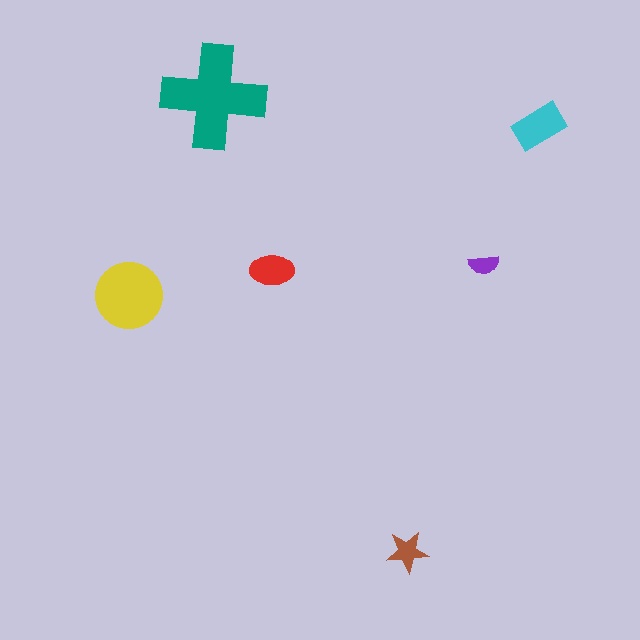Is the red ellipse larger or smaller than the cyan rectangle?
Smaller.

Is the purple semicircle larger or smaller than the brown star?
Smaller.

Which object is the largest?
The teal cross.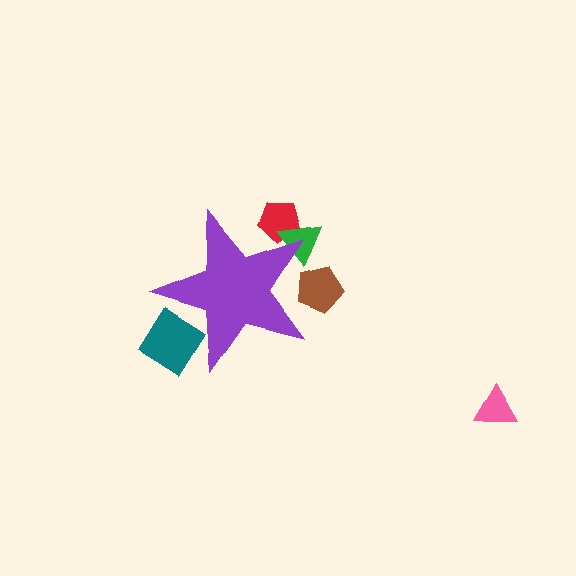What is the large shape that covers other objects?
A purple star.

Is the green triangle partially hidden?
Yes, the green triangle is partially hidden behind the purple star.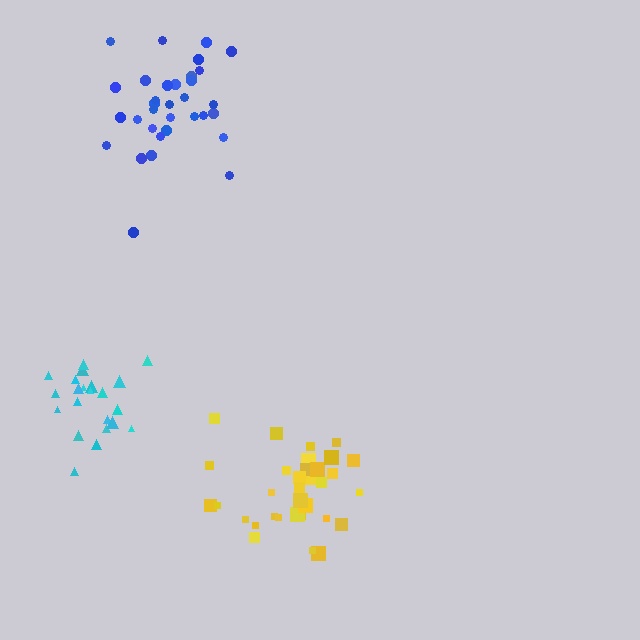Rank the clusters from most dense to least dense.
cyan, blue, yellow.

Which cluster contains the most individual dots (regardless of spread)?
Blue (33).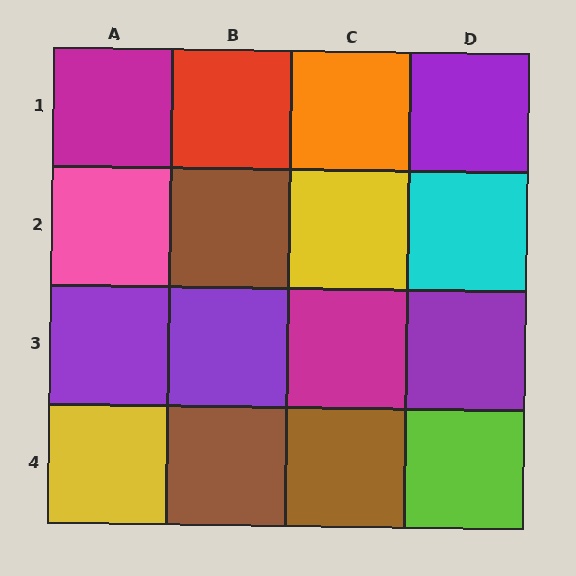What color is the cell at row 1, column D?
Purple.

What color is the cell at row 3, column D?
Purple.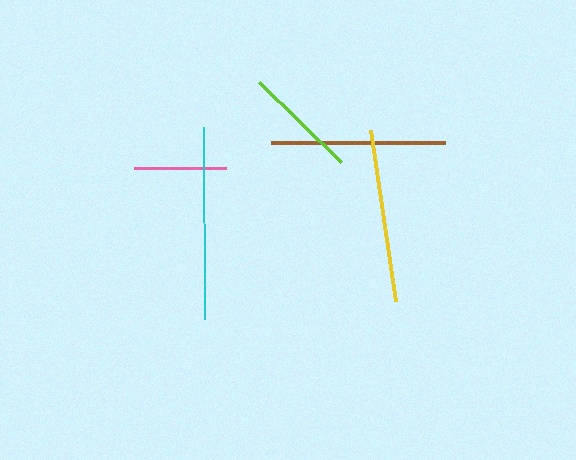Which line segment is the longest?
The cyan line is the longest at approximately 191 pixels.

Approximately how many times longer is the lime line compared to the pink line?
The lime line is approximately 1.2 times the length of the pink line.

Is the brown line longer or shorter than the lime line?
The brown line is longer than the lime line.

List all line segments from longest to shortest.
From longest to shortest: cyan, brown, yellow, lime, pink.